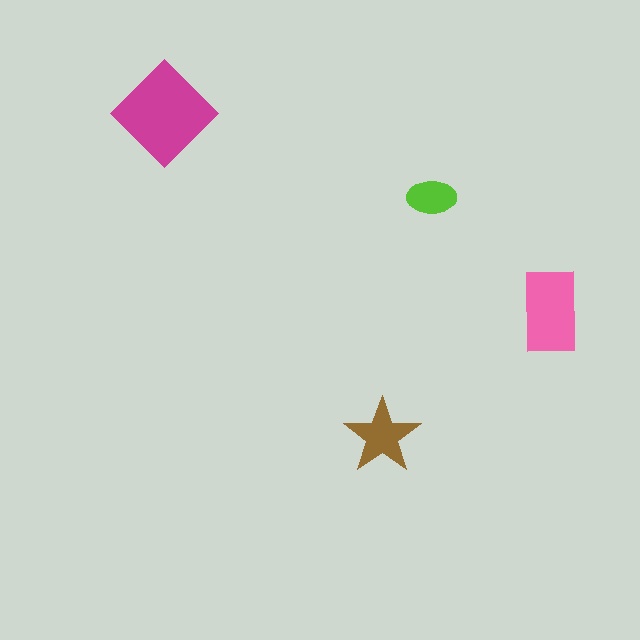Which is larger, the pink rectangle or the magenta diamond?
The magenta diamond.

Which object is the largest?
The magenta diamond.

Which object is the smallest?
The lime ellipse.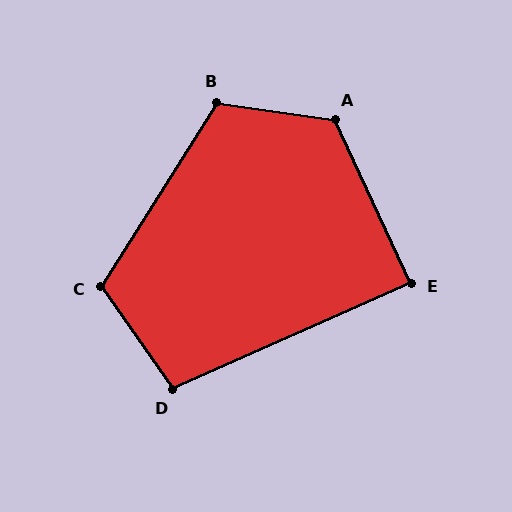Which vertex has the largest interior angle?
A, at approximately 123 degrees.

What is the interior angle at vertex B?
Approximately 114 degrees (obtuse).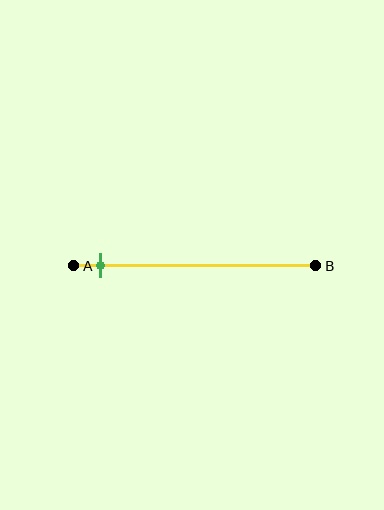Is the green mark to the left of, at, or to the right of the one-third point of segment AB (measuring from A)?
The green mark is to the left of the one-third point of segment AB.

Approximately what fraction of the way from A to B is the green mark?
The green mark is approximately 10% of the way from A to B.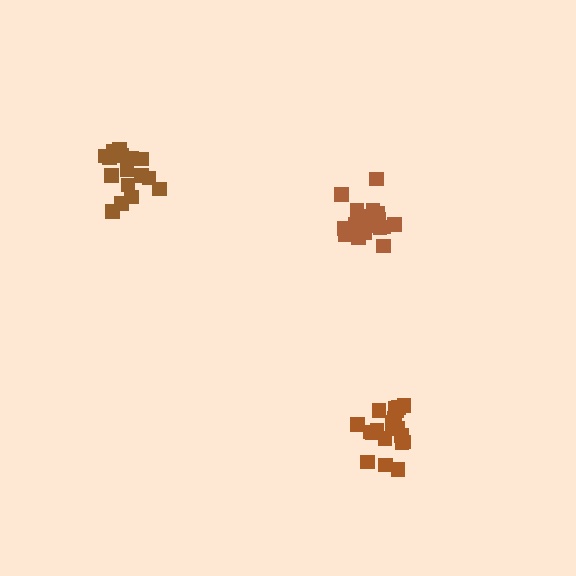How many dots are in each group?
Group 1: 16 dots, Group 2: 21 dots, Group 3: 20 dots (57 total).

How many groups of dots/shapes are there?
There are 3 groups.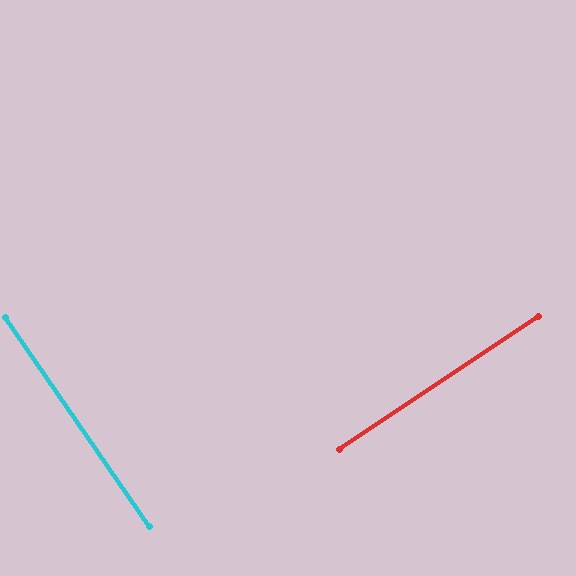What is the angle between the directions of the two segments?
Approximately 89 degrees.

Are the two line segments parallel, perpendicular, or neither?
Perpendicular — they meet at approximately 89°.